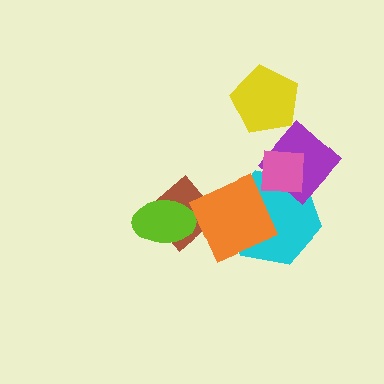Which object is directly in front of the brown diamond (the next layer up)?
The lime ellipse is directly in front of the brown diamond.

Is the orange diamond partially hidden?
Yes, it is partially covered by another shape.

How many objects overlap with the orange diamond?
4 objects overlap with the orange diamond.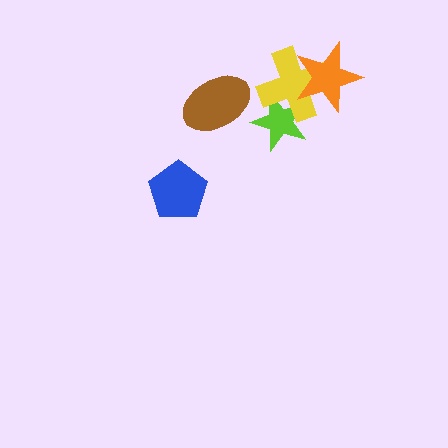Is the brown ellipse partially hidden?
No, no other shape covers it.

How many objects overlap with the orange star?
1 object overlaps with the orange star.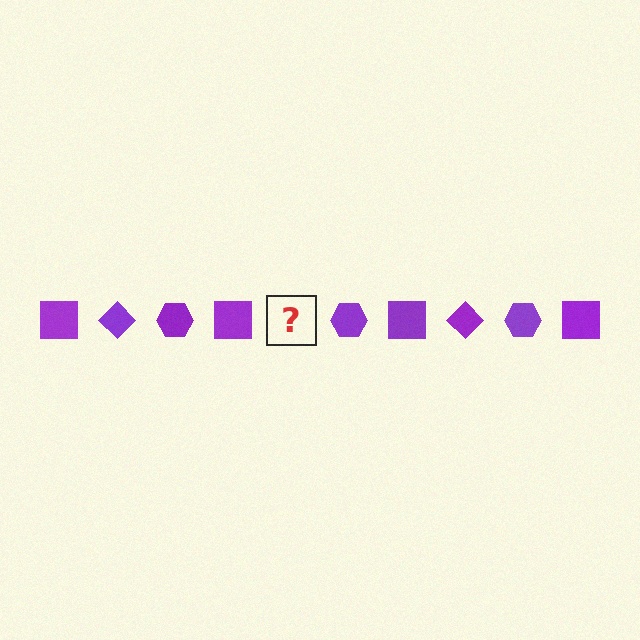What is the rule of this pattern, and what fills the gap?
The rule is that the pattern cycles through square, diamond, hexagon shapes in purple. The gap should be filled with a purple diamond.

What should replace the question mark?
The question mark should be replaced with a purple diamond.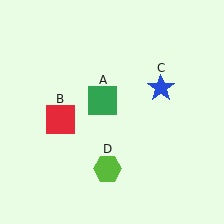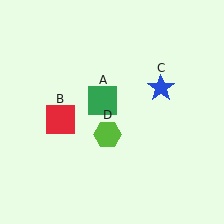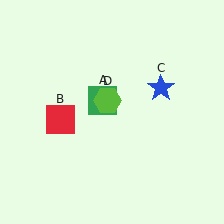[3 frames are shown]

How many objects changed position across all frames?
1 object changed position: lime hexagon (object D).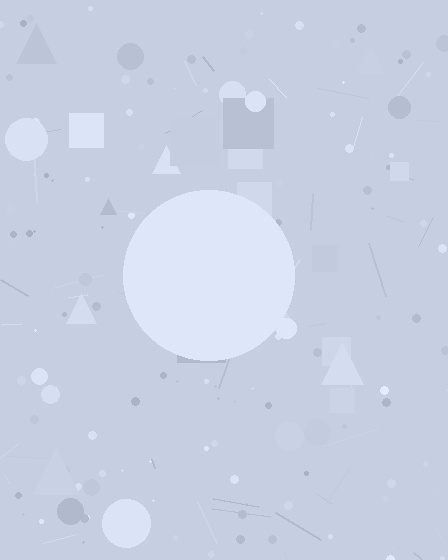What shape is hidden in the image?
A circle is hidden in the image.